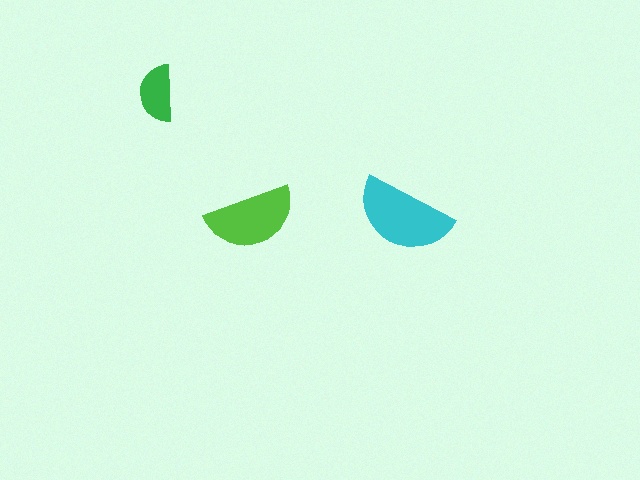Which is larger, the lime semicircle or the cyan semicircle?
The cyan one.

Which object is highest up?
The green semicircle is topmost.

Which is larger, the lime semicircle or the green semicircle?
The lime one.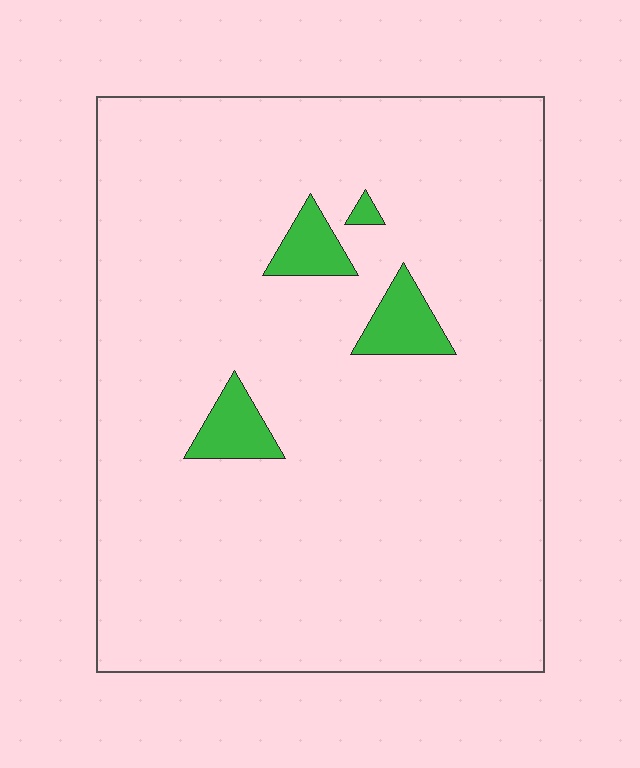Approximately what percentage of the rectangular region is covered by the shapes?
Approximately 5%.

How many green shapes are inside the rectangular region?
4.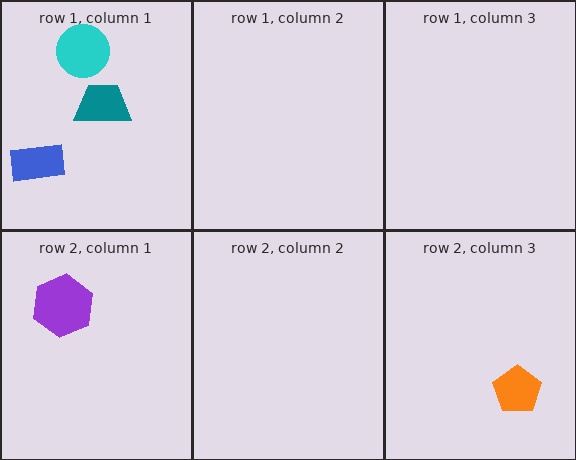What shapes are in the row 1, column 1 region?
The blue rectangle, the cyan circle, the teal trapezoid.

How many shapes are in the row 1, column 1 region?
3.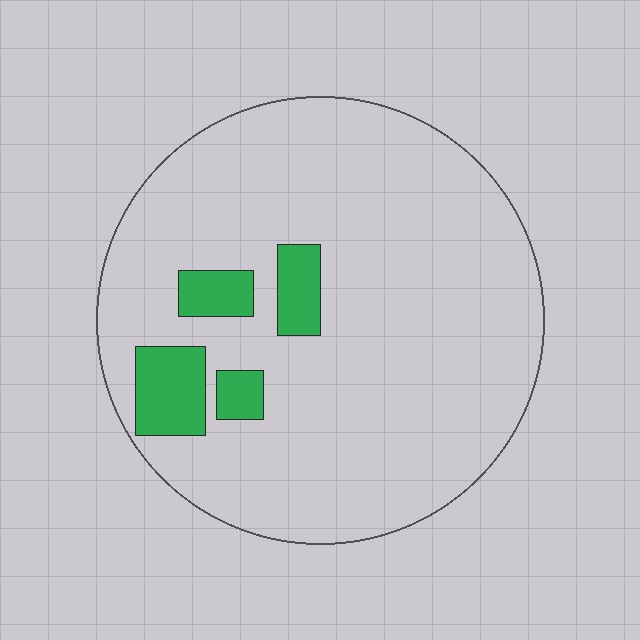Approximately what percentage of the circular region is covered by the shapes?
Approximately 10%.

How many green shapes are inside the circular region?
4.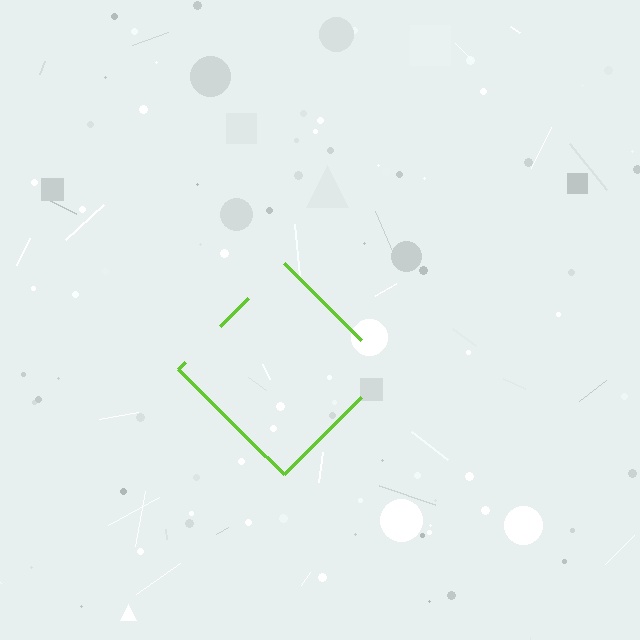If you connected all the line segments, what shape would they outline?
They would outline a diamond.